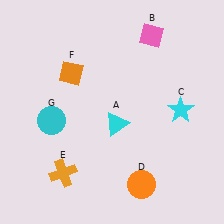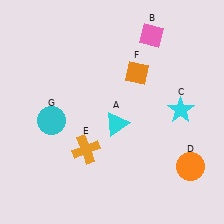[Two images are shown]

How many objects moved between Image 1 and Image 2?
3 objects moved between the two images.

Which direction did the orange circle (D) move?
The orange circle (D) moved right.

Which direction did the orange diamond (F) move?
The orange diamond (F) moved right.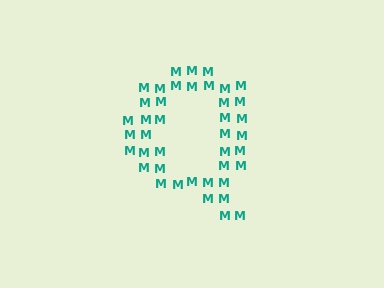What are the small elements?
The small elements are letter M's.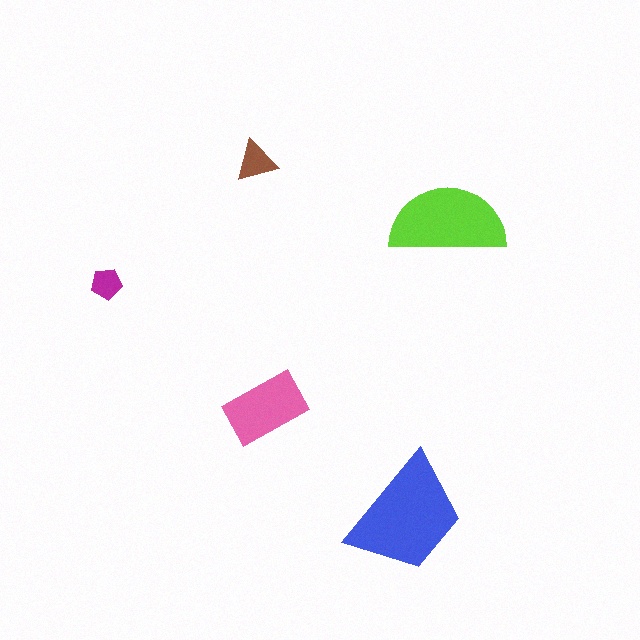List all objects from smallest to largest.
The magenta pentagon, the brown triangle, the pink rectangle, the lime semicircle, the blue trapezoid.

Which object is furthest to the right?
The lime semicircle is rightmost.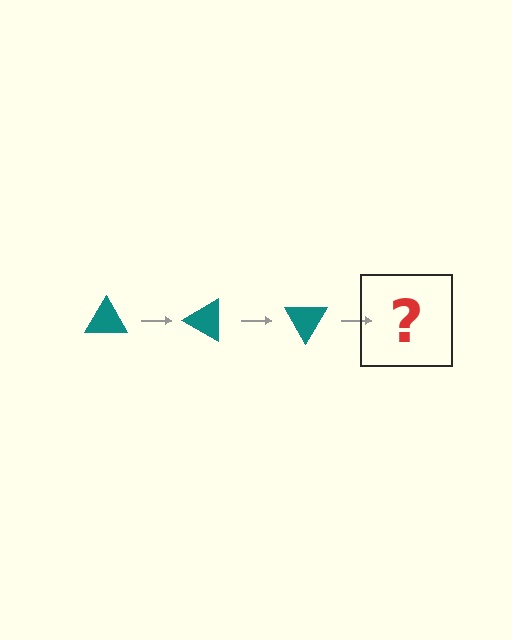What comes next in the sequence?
The next element should be a teal triangle rotated 90 degrees.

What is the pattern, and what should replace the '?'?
The pattern is that the triangle rotates 30 degrees each step. The '?' should be a teal triangle rotated 90 degrees.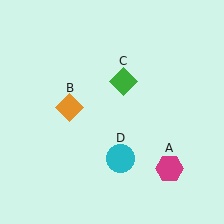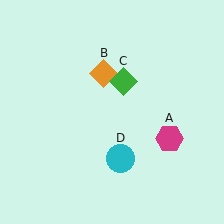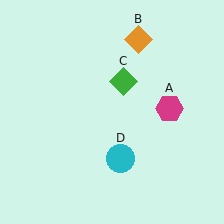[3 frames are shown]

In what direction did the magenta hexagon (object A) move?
The magenta hexagon (object A) moved up.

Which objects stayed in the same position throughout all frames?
Green diamond (object C) and cyan circle (object D) remained stationary.